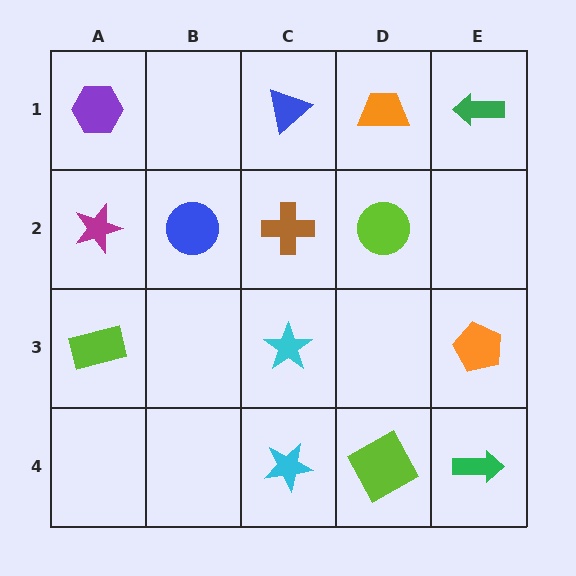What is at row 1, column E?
A green arrow.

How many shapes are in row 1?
4 shapes.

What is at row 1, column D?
An orange trapezoid.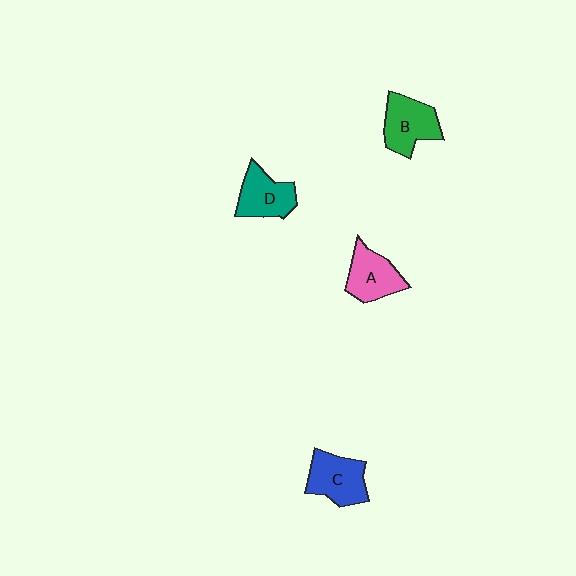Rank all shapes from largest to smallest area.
From largest to smallest: C (blue), B (green), A (pink), D (teal).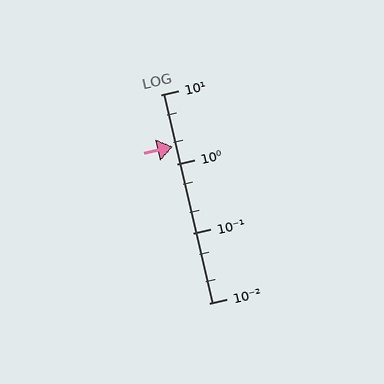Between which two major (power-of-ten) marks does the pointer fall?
The pointer is between 1 and 10.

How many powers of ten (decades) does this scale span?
The scale spans 3 decades, from 0.01 to 10.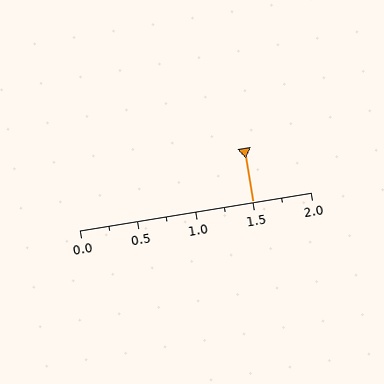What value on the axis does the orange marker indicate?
The marker indicates approximately 1.5.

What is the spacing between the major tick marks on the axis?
The major ticks are spaced 0.5 apart.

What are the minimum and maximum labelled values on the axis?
The axis runs from 0.0 to 2.0.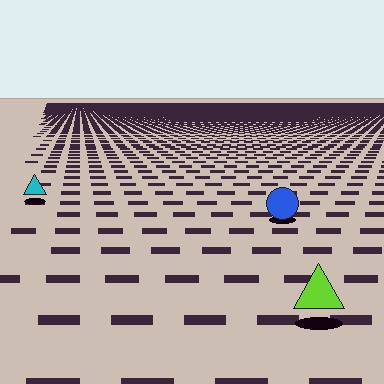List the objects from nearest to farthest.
From nearest to farthest: the lime triangle, the blue circle, the cyan triangle.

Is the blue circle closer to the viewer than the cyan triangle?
Yes. The blue circle is closer — you can tell from the texture gradient: the ground texture is coarser near it.